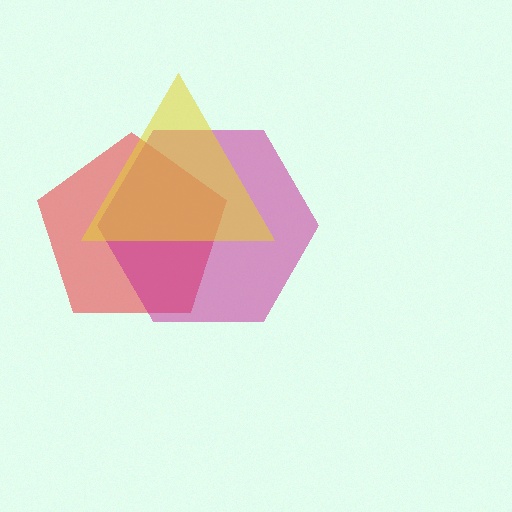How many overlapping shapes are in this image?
There are 3 overlapping shapes in the image.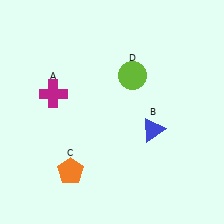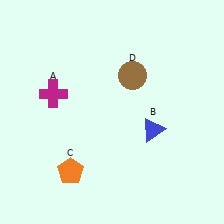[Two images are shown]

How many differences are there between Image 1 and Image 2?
There is 1 difference between the two images.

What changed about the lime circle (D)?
In Image 1, D is lime. In Image 2, it changed to brown.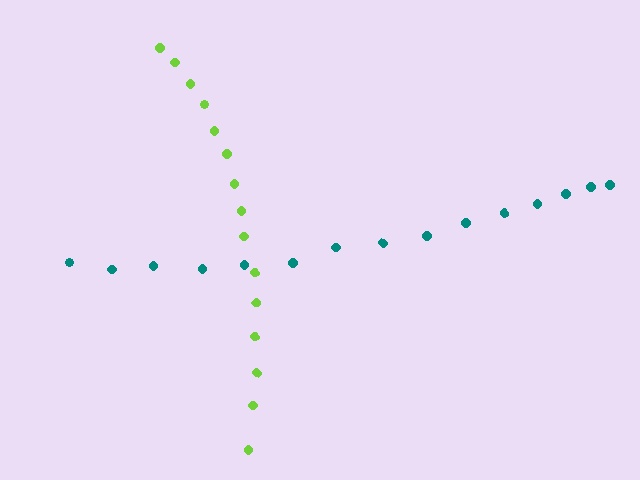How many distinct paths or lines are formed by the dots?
There are 2 distinct paths.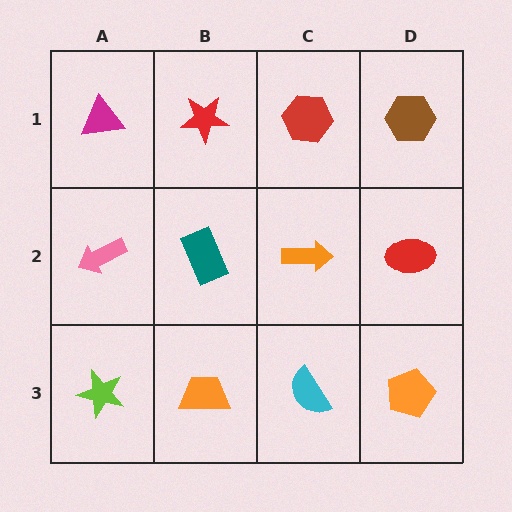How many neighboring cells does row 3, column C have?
3.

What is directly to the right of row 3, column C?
An orange pentagon.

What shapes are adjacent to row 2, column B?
A red star (row 1, column B), an orange trapezoid (row 3, column B), a pink arrow (row 2, column A), an orange arrow (row 2, column C).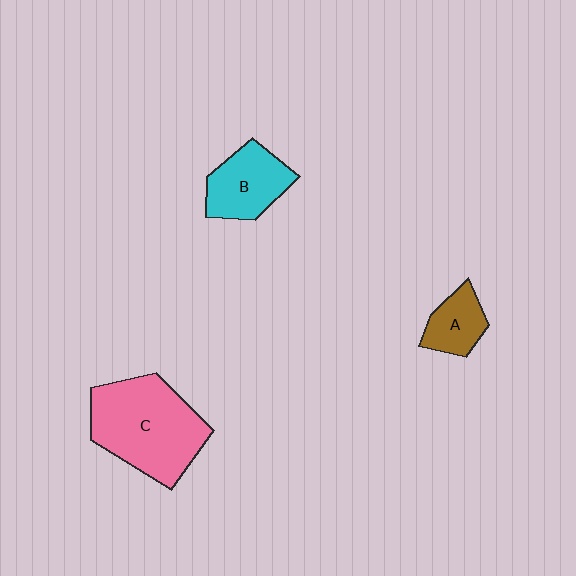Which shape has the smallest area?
Shape A (brown).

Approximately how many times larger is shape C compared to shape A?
Approximately 2.8 times.